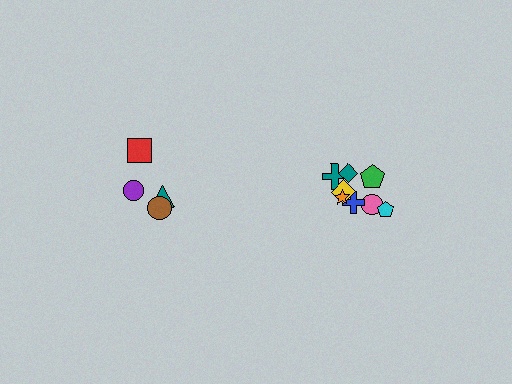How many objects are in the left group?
There are 5 objects.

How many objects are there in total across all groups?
There are 13 objects.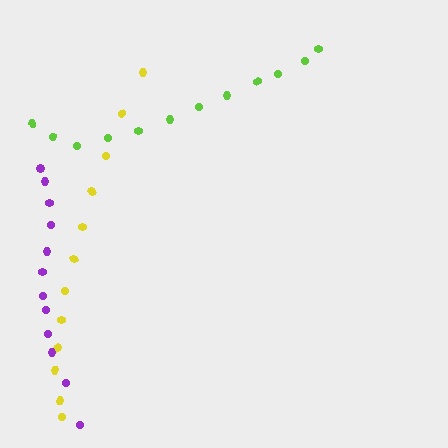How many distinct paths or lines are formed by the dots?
There are 3 distinct paths.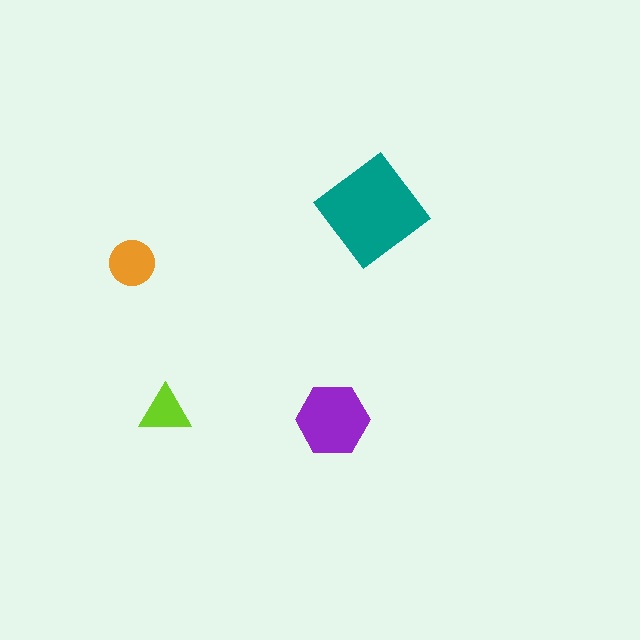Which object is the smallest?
The lime triangle.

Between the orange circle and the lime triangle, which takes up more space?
The orange circle.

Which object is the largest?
The teal diamond.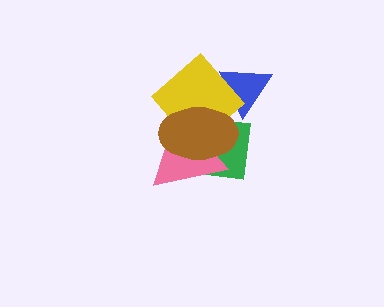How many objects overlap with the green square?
3 objects overlap with the green square.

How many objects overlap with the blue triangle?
1 object overlaps with the blue triangle.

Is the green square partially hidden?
Yes, it is partially covered by another shape.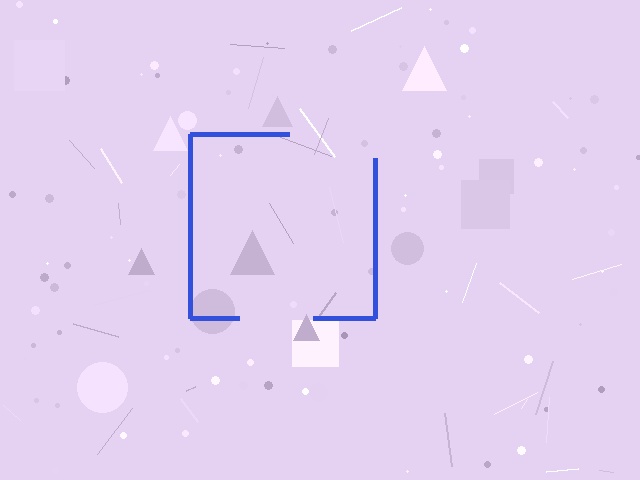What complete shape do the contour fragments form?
The contour fragments form a square.